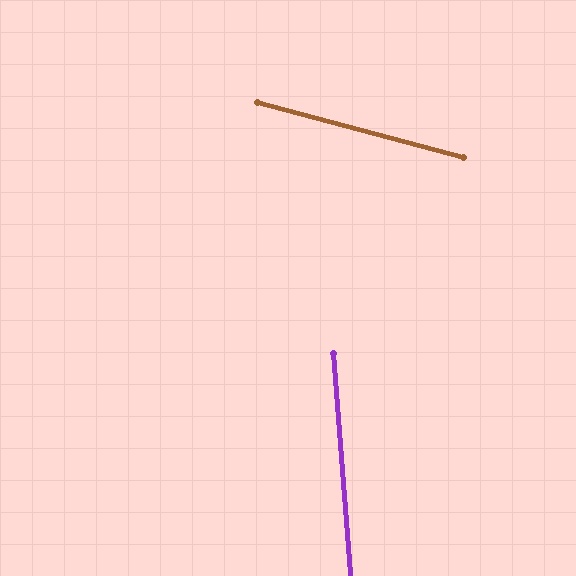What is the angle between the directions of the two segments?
Approximately 71 degrees.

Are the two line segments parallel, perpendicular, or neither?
Neither parallel nor perpendicular — they differ by about 71°.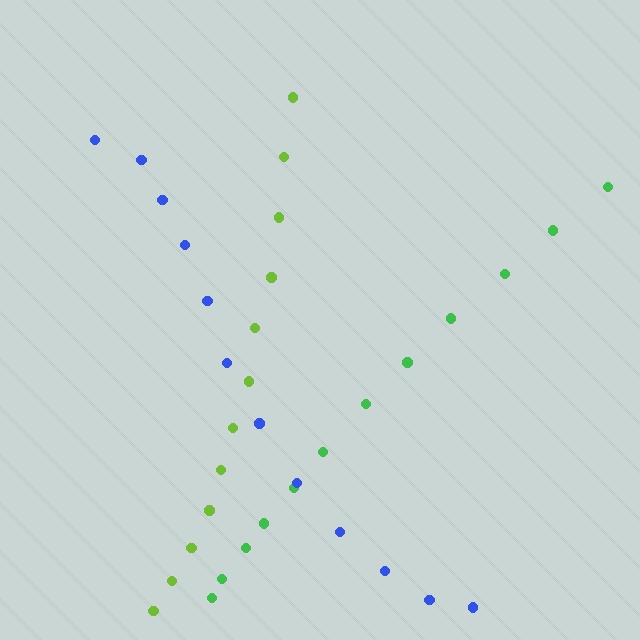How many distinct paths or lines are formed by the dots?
There are 3 distinct paths.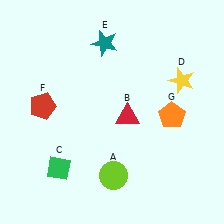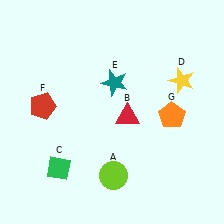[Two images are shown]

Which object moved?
The teal star (E) moved down.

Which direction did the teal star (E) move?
The teal star (E) moved down.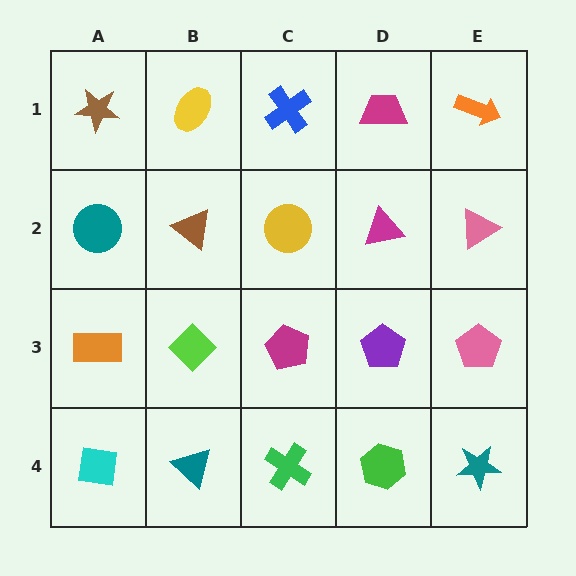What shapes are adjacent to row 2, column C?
A blue cross (row 1, column C), a magenta pentagon (row 3, column C), a brown triangle (row 2, column B), a magenta triangle (row 2, column D).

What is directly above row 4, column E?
A pink pentagon.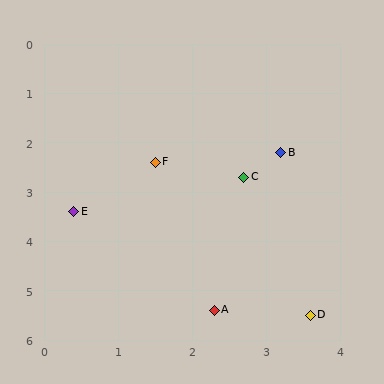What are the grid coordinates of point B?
Point B is at approximately (3.2, 2.2).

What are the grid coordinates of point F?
Point F is at approximately (1.5, 2.4).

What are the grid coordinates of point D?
Point D is at approximately (3.6, 5.5).